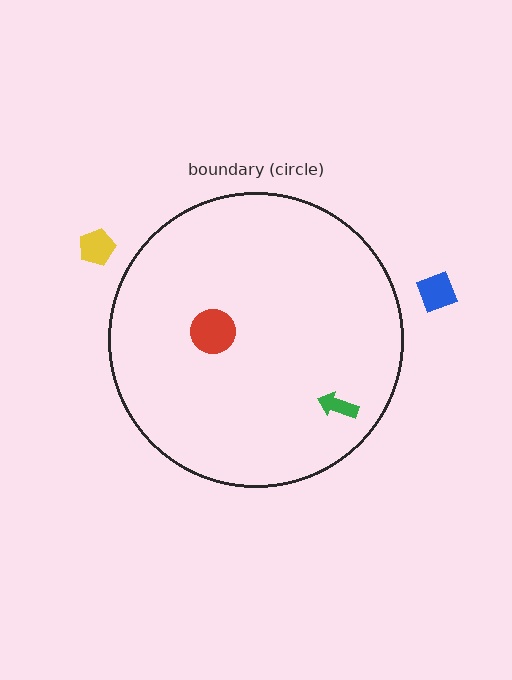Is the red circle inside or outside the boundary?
Inside.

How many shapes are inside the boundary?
2 inside, 2 outside.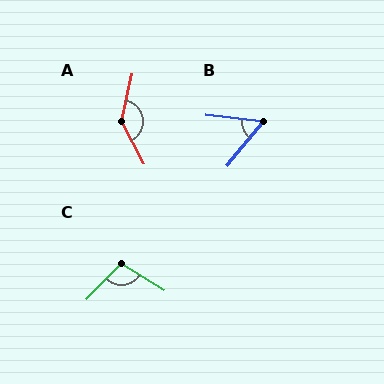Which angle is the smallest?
B, at approximately 57 degrees.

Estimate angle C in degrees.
Approximately 102 degrees.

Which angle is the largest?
A, at approximately 140 degrees.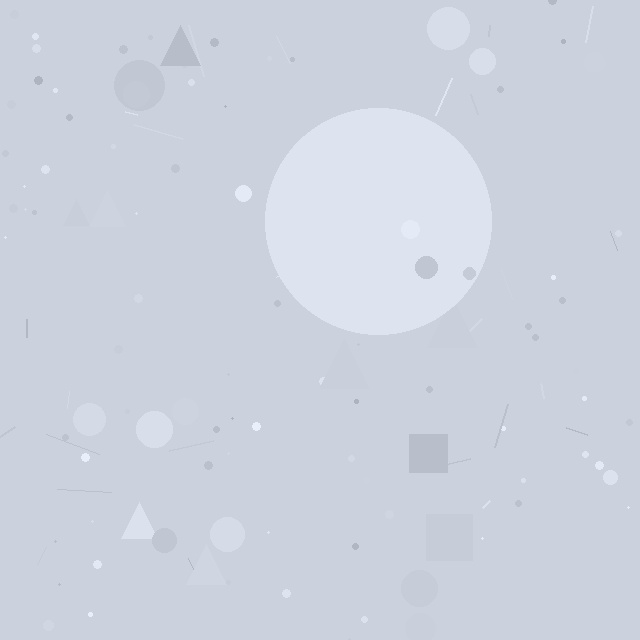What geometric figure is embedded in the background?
A circle is embedded in the background.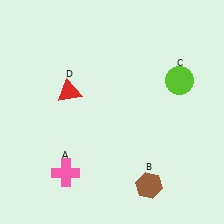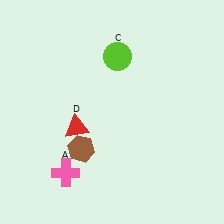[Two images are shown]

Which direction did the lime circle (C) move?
The lime circle (C) moved left.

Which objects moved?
The objects that moved are: the brown hexagon (B), the lime circle (C), the red triangle (D).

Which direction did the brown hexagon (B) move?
The brown hexagon (B) moved left.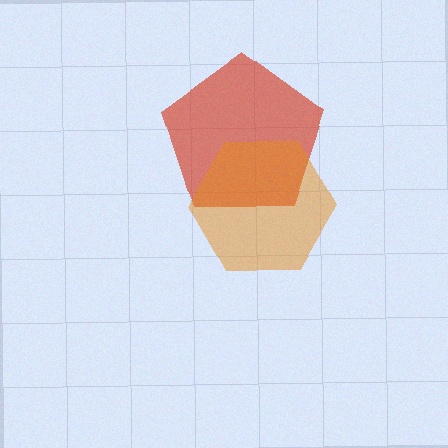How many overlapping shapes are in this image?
There are 2 overlapping shapes in the image.